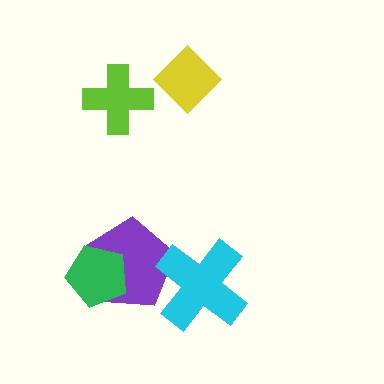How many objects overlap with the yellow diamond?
0 objects overlap with the yellow diamond.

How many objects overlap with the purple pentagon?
2 objects overlap with the purple pentagon.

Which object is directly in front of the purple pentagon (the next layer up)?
The cyan cross is directly in front of the purple pentagon.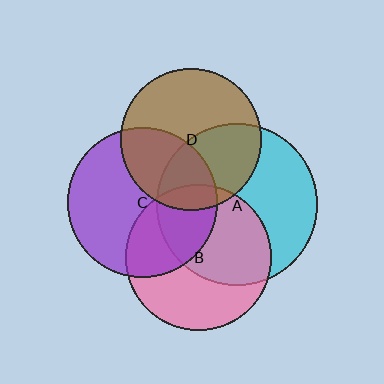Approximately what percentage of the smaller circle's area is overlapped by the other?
Approximately 40%.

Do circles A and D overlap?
Yes.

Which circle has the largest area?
Circle A (cyan).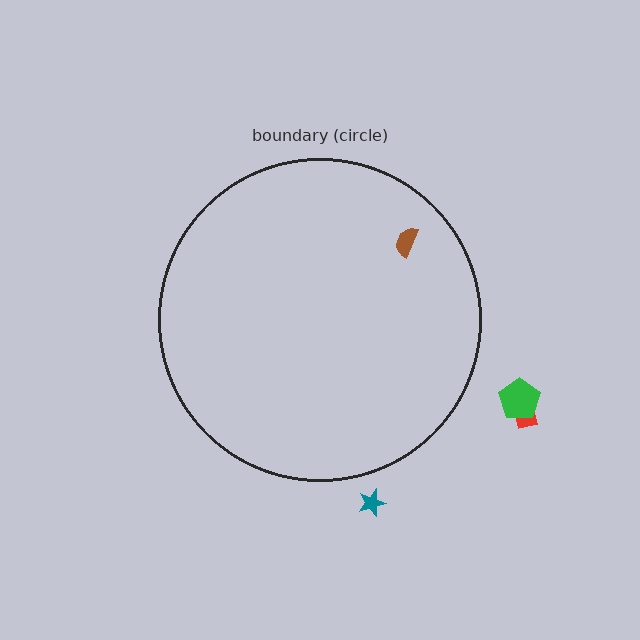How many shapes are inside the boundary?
1 inside, 3 outside.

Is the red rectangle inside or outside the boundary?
Outside.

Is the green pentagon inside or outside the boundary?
Outside.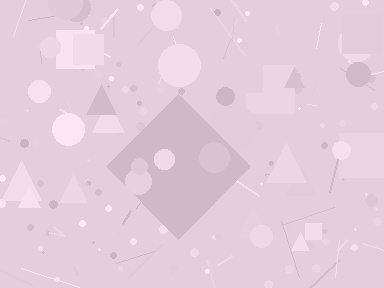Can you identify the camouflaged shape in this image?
The camouflaged shape is a diamond.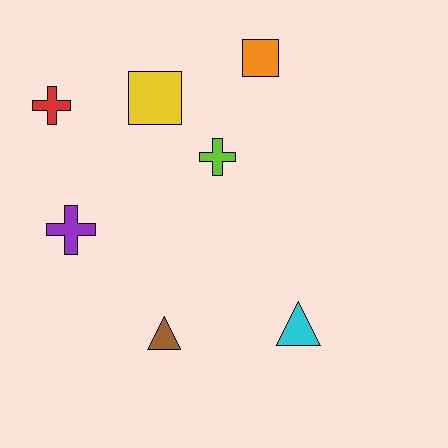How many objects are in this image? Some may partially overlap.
There are 7 objects.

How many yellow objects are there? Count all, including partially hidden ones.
There is 1 yellow object.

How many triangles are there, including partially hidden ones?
There are 2 triangles.